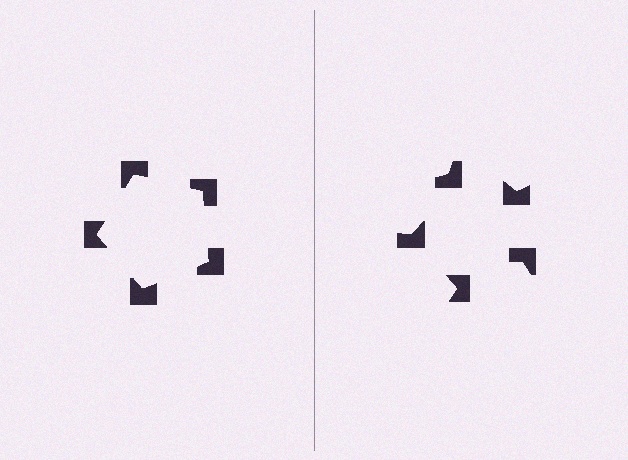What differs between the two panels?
The notched squares are positioned identically on both sides; only the wedge orientations differ. On the left they align to a pentagon; on the right they are misaligned.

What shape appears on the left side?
An illusory pentagon.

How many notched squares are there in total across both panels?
10 — 5 on each side.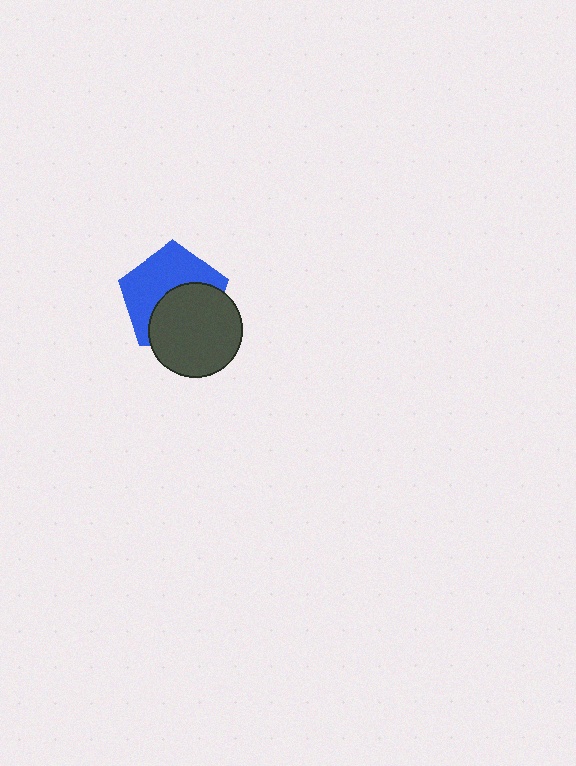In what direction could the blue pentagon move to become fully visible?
The blue pentagon could move up. That would shift it out from behind the dark gray circle entirely.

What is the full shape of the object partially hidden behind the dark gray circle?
The partially hidden object is a blue pentagon.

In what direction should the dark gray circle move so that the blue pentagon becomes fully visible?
The dark gray circle should move down. That is the shortest direction to clear the overlap and leave the blue pentagon fully visible.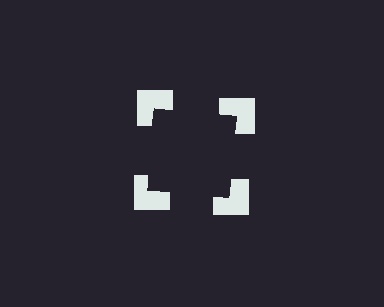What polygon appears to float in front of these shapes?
An illusory square — its edges are inferred from the aligned wedge cuts in the notched squares, not physically drawn.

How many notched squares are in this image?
There are 4 — one at each vertex of the illusory square.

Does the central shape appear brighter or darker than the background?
It typically appears slightly darker than the background, even though no actual brightness change is drawn.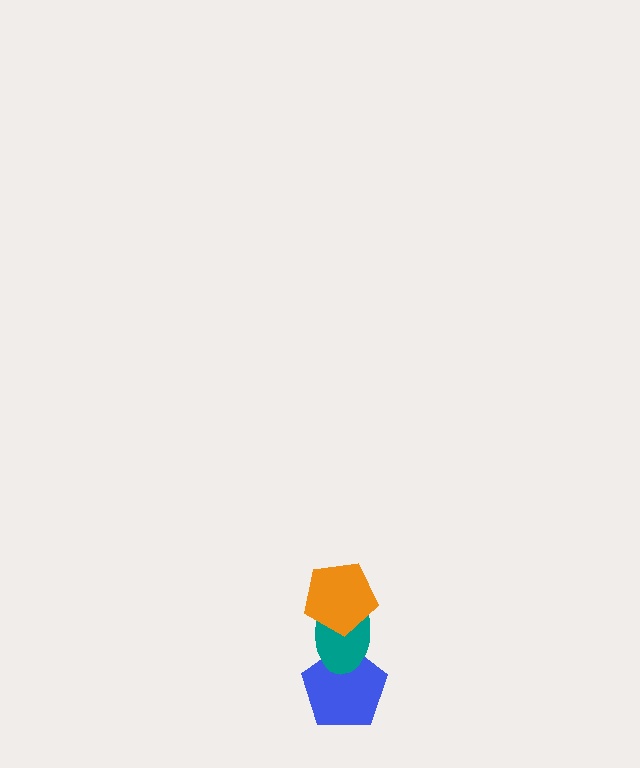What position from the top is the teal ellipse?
The teal ellipse is 2nd from the top.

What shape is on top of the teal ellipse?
The orange pentagon is on top of the teal ellipse.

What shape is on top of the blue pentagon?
The teal ellipse is on top of the blue pentagon.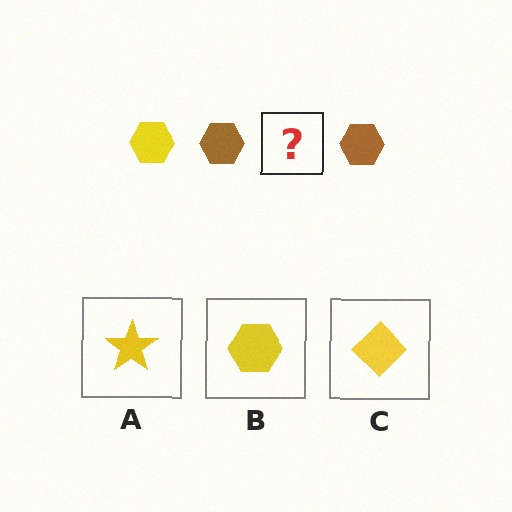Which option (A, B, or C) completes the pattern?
B.